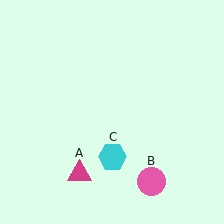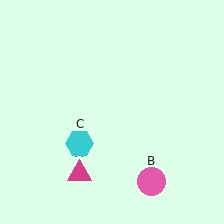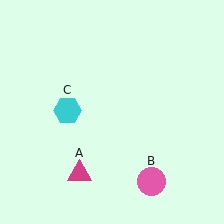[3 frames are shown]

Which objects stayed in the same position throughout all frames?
Magenta triangle (object A) and pink circle (object B) remained stationary.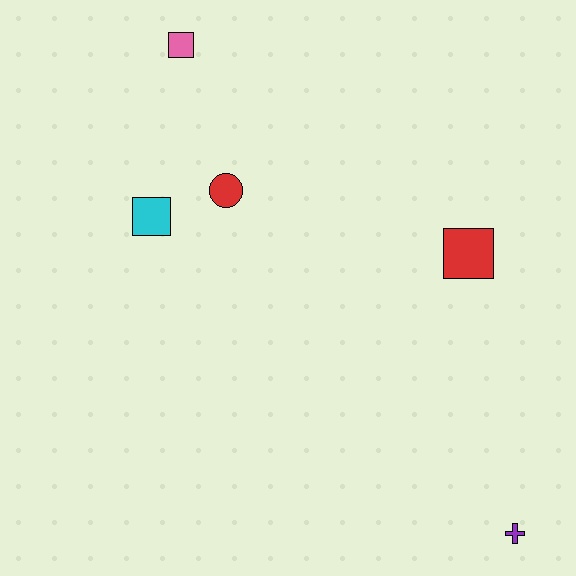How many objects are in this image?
There are 5 objects.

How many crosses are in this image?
There is 1 cross.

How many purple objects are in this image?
There is 1 purple object.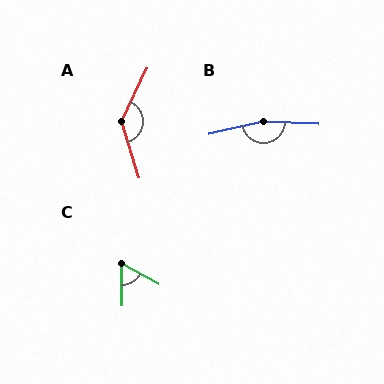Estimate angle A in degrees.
Approximately 137 degrees.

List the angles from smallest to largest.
C (61°), A (137°), B (165°).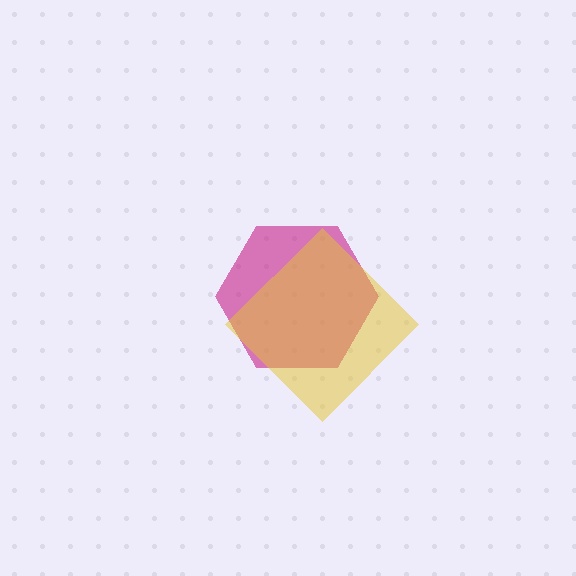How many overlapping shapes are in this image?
There are 2 overlapping shapes in the image.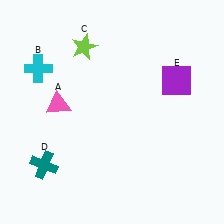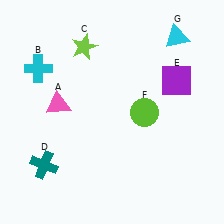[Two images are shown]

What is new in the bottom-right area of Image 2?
A lime circle (F) was added in the bottom-right area of Image 2.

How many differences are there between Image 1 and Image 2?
There are 2 differences between the two images.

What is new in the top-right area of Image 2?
A cyan triangle (G) was added in the top-right area of Image 2.